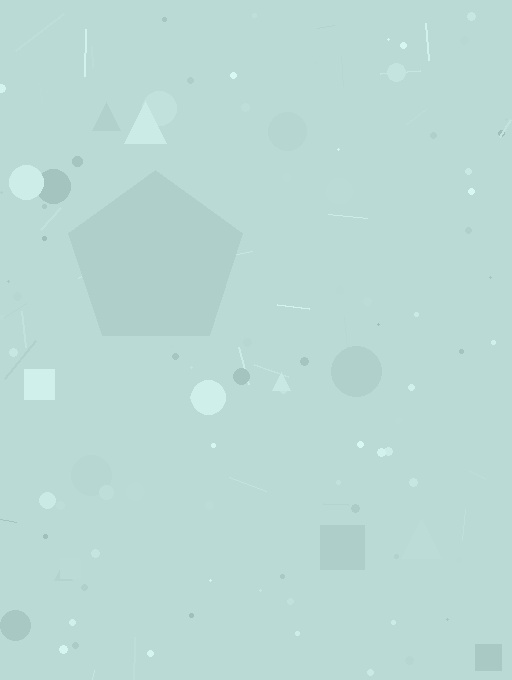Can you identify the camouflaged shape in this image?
The camouflaged shape is a pentagon.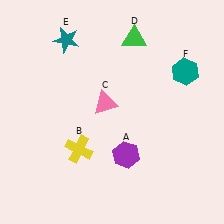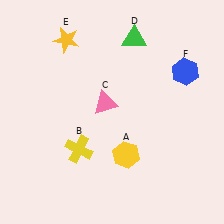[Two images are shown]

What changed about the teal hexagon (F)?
In Image 1, F is teal. In Image 2, it changed to blue.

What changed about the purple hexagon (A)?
In Image 1, A is purple. In Image 2, it changed to yellow.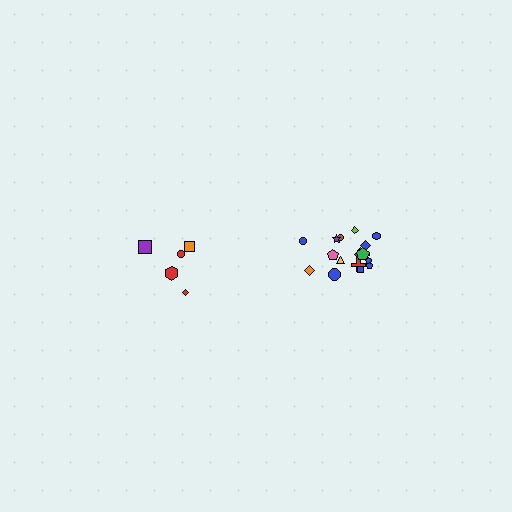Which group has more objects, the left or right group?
The right group.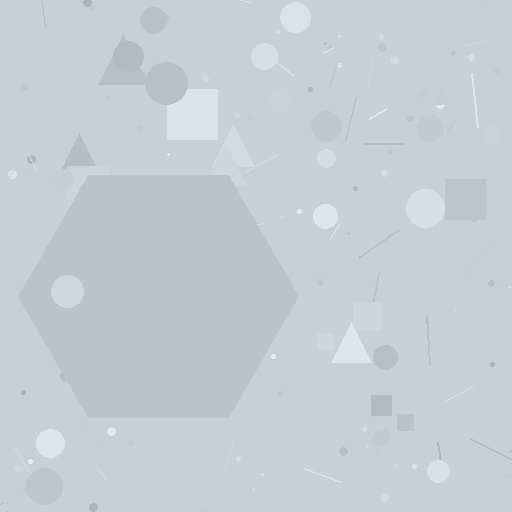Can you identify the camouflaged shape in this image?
The camouflaged shape is a hexagon.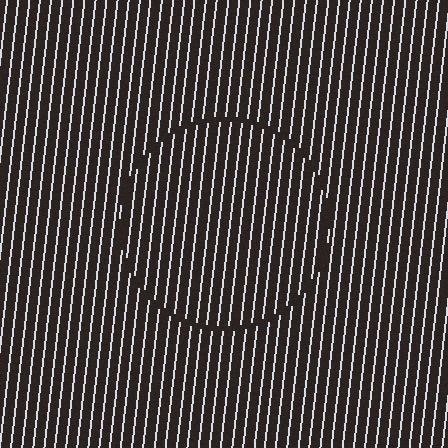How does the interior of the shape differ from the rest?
The interior of the shape contains the same grating, shifted by half a period — the contour is defined by the phase discontinuity where line-ends from the inner and outer gratings abut.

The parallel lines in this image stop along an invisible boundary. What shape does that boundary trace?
An illusory circle. The interior of the shape contains the same grating, shifted by half a period — the contour is defined by the phase discontinuity where line-ends from the inner and outer gratings abut.